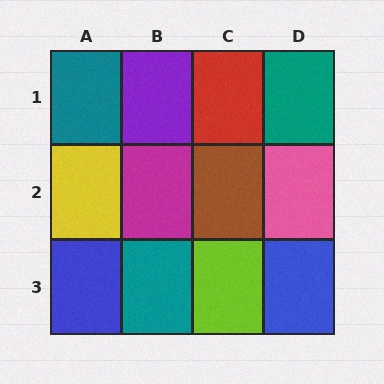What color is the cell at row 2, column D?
Pink.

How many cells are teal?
3 cells are teal.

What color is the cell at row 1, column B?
Purple.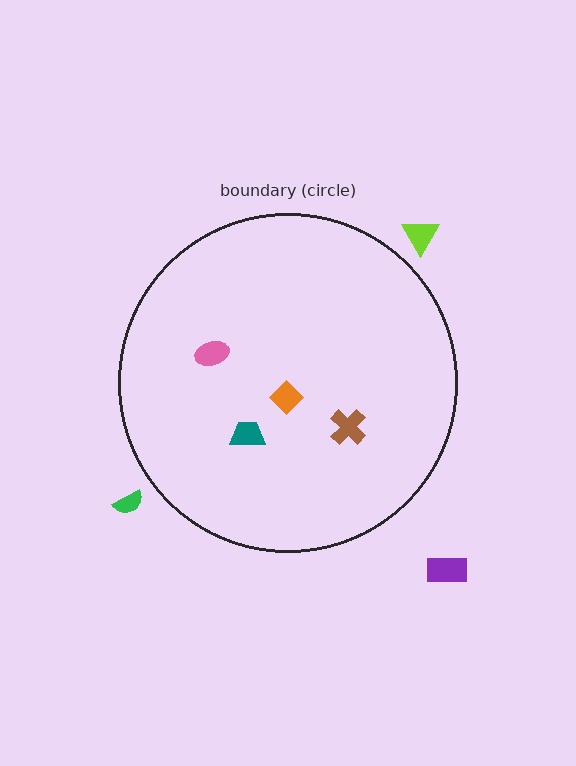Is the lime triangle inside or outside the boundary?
Outside.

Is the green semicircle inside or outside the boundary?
Outside.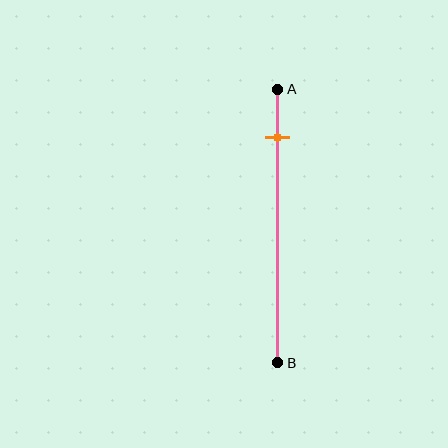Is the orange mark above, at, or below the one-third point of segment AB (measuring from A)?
The orange mark is above the one-third point of segment AB.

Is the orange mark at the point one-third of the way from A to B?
No, the mark is at about 20% from A, not at the 33% one-third point.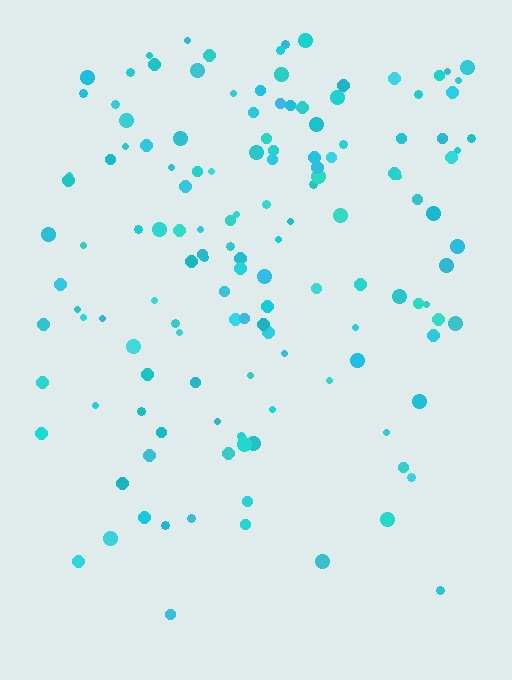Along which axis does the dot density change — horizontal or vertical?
Vertical.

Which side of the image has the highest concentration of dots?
The top.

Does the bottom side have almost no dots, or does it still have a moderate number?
Still a moderate number, just noticeably fewer than the top.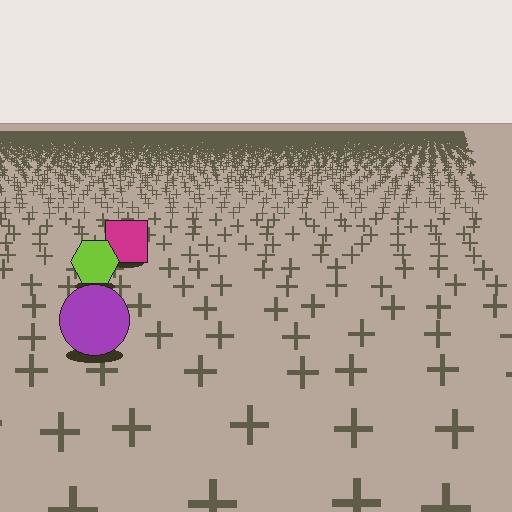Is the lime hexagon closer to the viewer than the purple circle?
No. The purple circle is closer — you can tell from the texture gradient: the ground texture is coarser near it.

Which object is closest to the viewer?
The purple circle is closest. The texture marks near it are larger and more spread out.